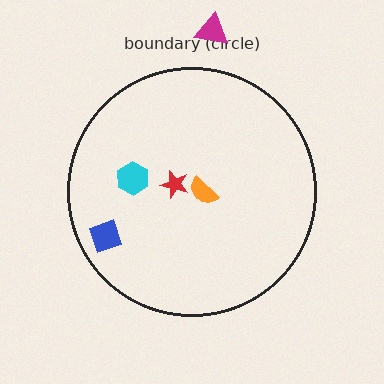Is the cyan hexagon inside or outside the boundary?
Inside.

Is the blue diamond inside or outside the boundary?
Inside.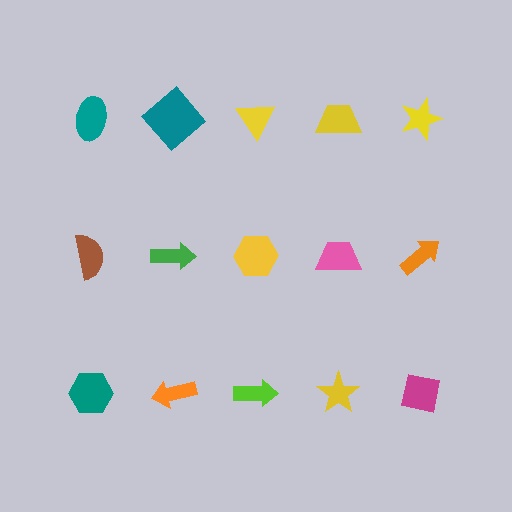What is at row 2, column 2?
A green arrow.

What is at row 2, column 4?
A pink trapezoid.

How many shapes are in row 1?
5 shapes.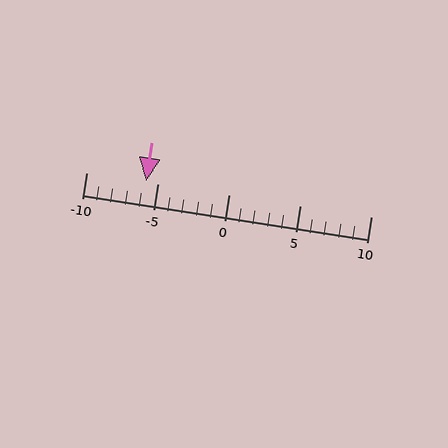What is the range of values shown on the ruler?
The ruler shows values from -10 to 10.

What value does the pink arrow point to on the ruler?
The pink arrow points to approximately -6.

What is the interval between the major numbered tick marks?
The major tick marks are spaced 5 units apart.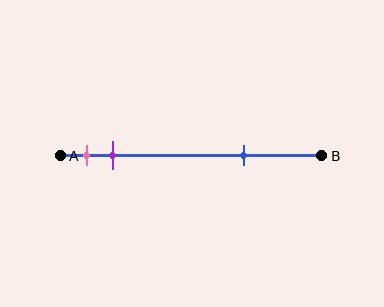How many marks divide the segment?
There are 3 marks dividing the segment.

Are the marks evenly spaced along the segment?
No, the marks are not evenly spaced.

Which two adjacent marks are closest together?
The pink and purple marks are the closest adjacent pair.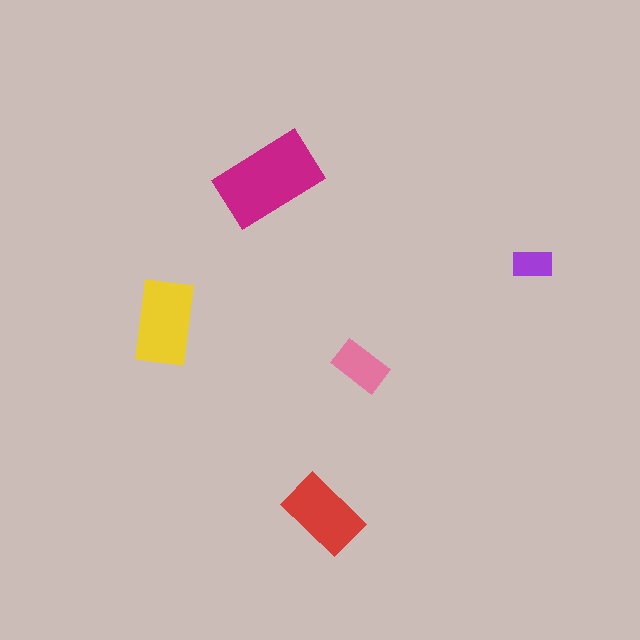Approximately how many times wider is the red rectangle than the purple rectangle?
About 2 times wider.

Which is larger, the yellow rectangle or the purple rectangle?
The yellow one.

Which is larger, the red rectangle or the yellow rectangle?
The yellow one.